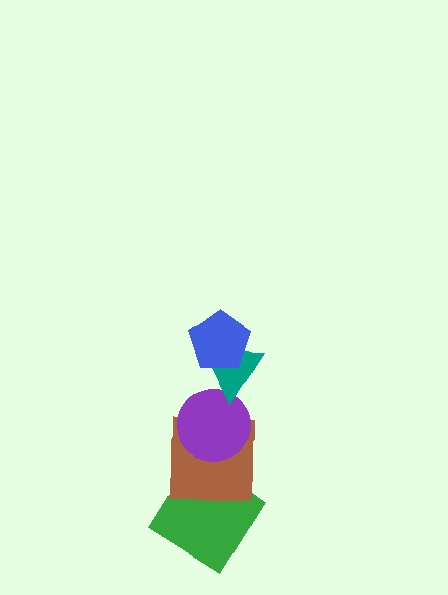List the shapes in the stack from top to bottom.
From top to bottom: the blue pentagon, the teal triangle, the purple circle, the brown square, the green diamond.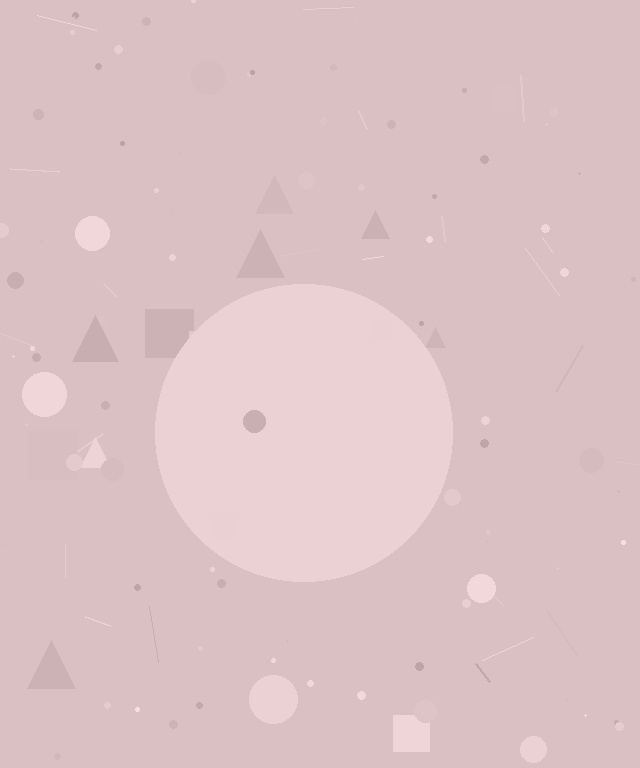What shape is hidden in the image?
A circle is hidden in the image.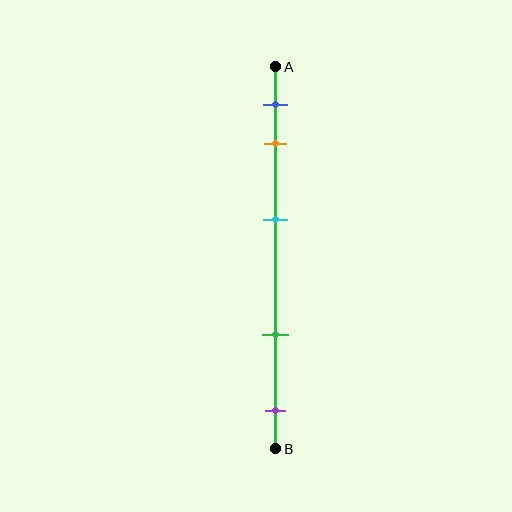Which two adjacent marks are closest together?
The blue and orange marks are the closest adjacent pair.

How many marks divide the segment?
There are 5 marks dividing the segment.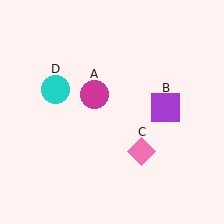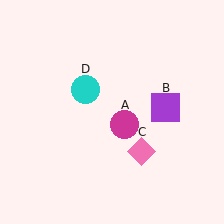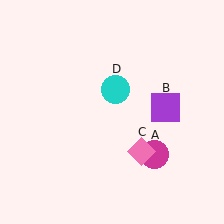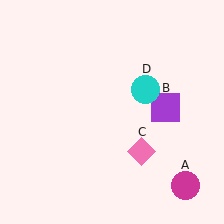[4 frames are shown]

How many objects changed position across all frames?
2 objects changed position: magenta circle (object A), cyan circle (object D).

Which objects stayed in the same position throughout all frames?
Purple square (object B) and pink diamond (object C) remained stationary.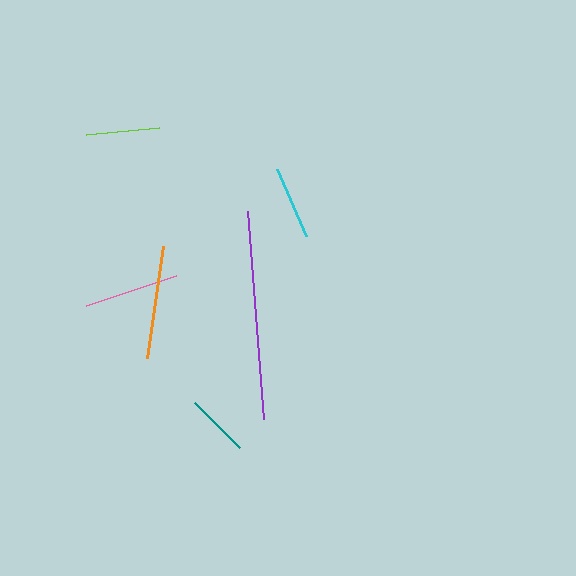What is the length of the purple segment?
The purple segment is approximately 209 pixels long.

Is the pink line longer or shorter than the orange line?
The orange line is longer than the pink line.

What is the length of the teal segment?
The teal segment is approximately 64 pixels long.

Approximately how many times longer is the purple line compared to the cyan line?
The purple line is approximately 2.9 times the length of the cyan line.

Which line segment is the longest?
The purple line is the longest at approximately 209 pixels.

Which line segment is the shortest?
The teal line is the shortest at approximately 64 pixels.